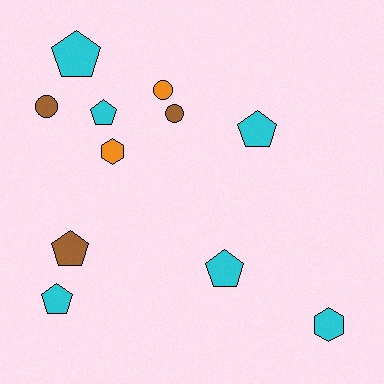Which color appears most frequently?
Cyan, with 6 objects.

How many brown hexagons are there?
There are no brown hexagons.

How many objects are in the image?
There are 11 objects.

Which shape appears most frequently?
Pentagon, with 6 objects.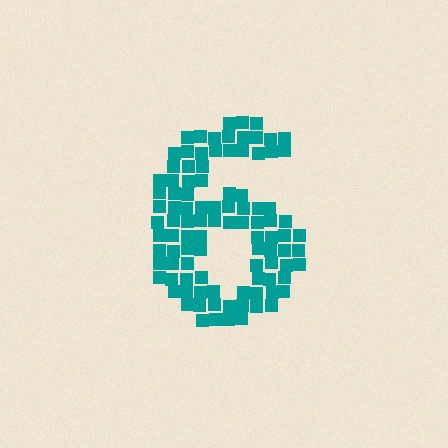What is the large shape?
The large shape is the digit 6.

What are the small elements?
The small elements are squares.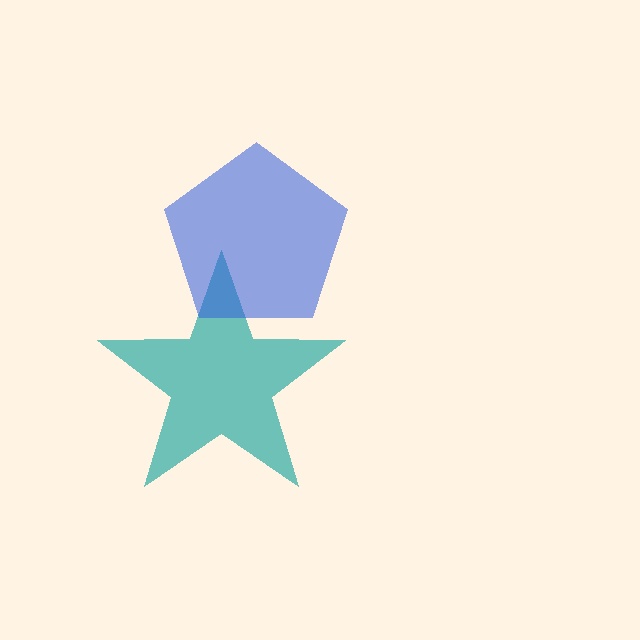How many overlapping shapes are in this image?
There are 2 overlapping shapes in the image.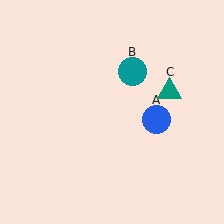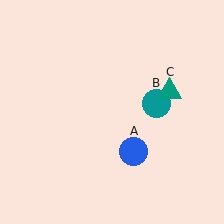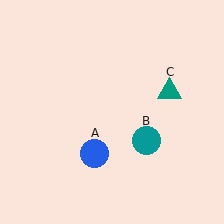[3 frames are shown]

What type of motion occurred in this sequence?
The blue circle (object A), teal circle (object B) rotated clockwise around the center of the scene.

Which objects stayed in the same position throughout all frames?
Teal triangle (object C) remained stationary.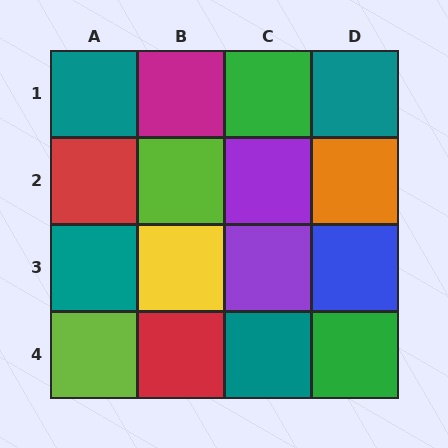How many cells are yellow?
1 cell is yellow.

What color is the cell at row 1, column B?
Magenta.